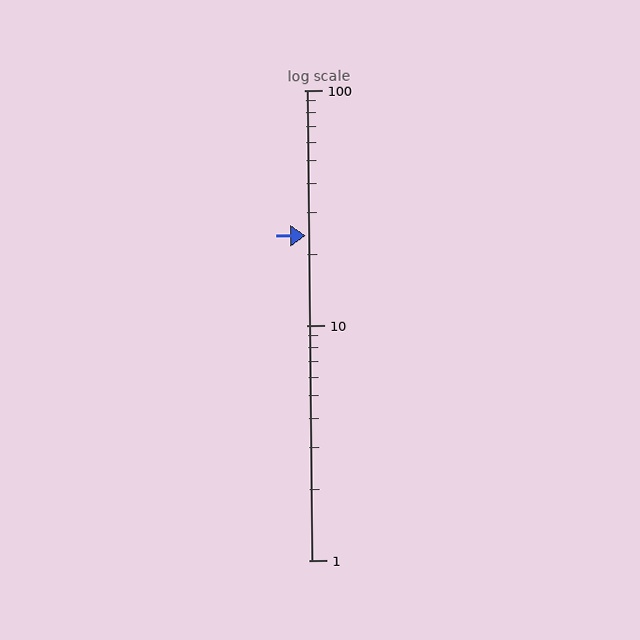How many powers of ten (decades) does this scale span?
The scale spans 2 decades, from 1 to 100.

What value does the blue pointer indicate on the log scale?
The pointer indicates approximately 24.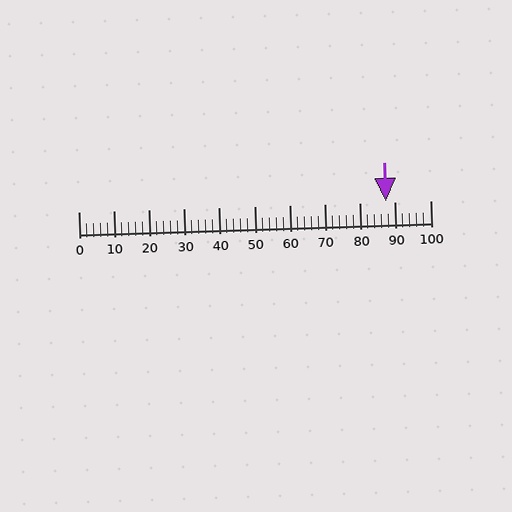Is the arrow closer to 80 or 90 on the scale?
The arrow is closer to 90.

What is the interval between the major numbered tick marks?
The major tick marks are spaced 10 units apart.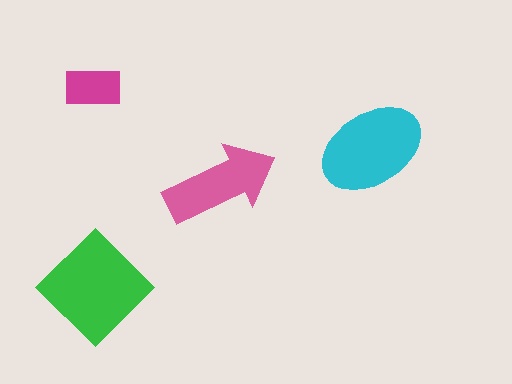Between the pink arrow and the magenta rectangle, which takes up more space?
The pink arrow.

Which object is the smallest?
The magenta rectangle.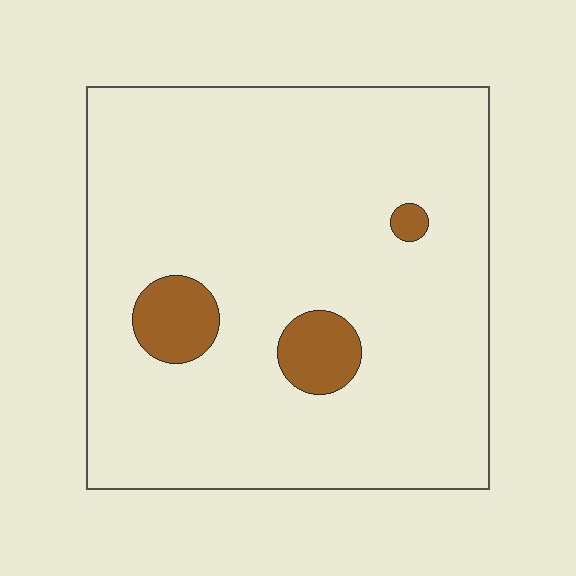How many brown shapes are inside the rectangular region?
3.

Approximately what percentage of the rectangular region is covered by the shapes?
Approximately 10%.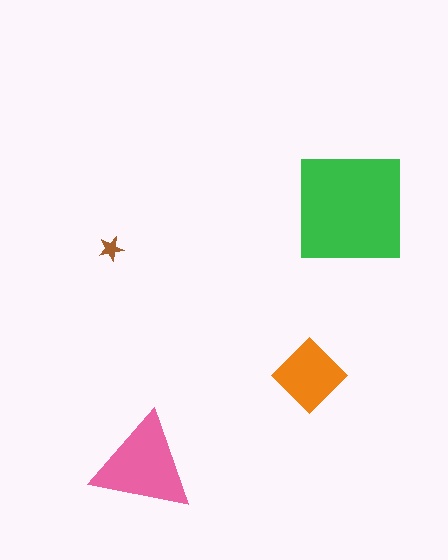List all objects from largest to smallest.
The green square, the pink triangle, the orange diamond, the brown star.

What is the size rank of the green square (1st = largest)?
1st.